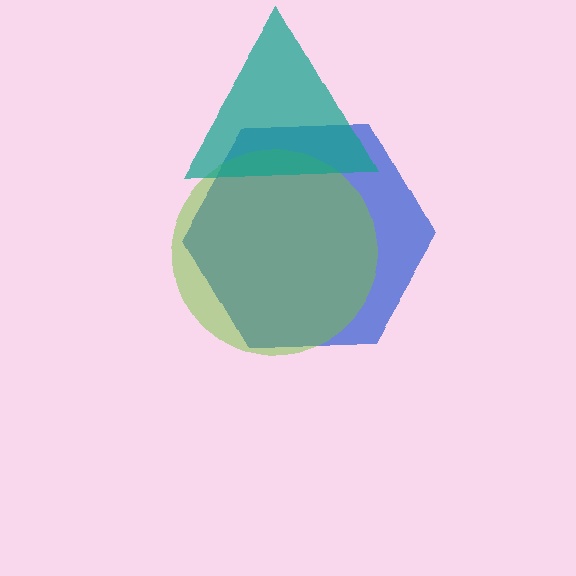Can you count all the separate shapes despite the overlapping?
Yes, there are 3 separate shapes.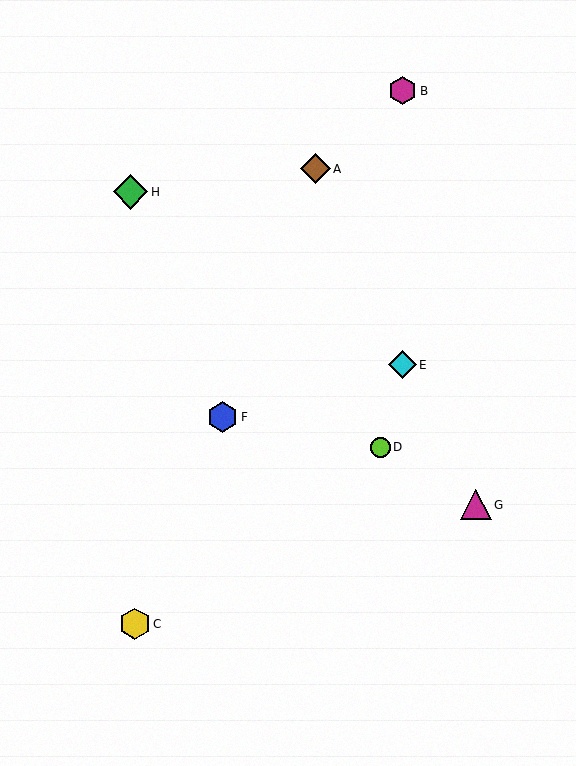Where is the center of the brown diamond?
The center of the brown diamond is at (316, 169).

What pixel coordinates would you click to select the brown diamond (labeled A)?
Click at (316, 169) to select the brown diamond A.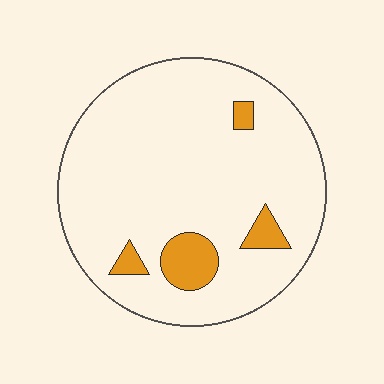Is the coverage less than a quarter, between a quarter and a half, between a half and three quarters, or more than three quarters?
Less than a quarter.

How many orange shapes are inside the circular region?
4.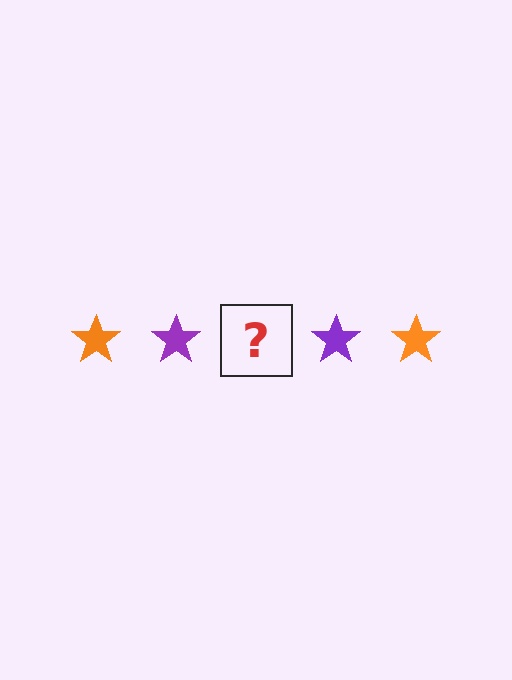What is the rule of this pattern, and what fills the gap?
The rule is that the pattern cycles through orange, purple stars. The gap should be filled with an orange star.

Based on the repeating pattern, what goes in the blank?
The blank should be an orange star.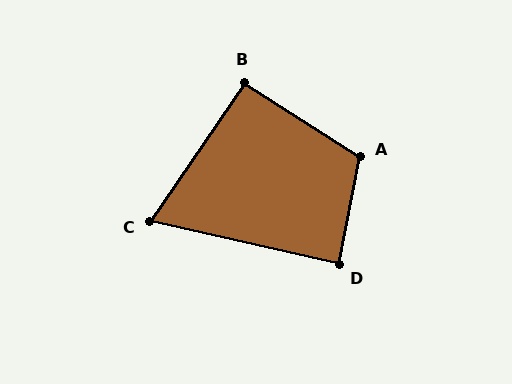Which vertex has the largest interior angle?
A, at approximately 111 degrees.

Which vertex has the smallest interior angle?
C, at approximately 69 degrees.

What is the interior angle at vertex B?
Approximately 91 degrees (approximately right).